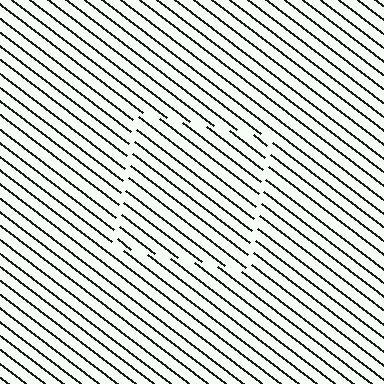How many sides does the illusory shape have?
4 sides — the line-ends trace a square.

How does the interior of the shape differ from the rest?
The interior of the shape contains the same grating, shifted by half a period — the contour is defined by the phase discontinuity where line-ends from the inner and outer gratings abut.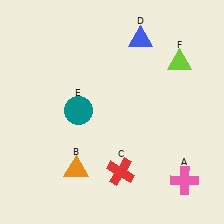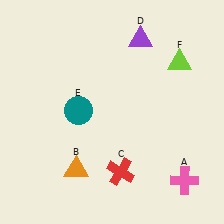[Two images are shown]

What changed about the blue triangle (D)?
In Image 1, D is blue. In Image 2, it changed to purple.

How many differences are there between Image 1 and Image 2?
There is 1 difference between the two images.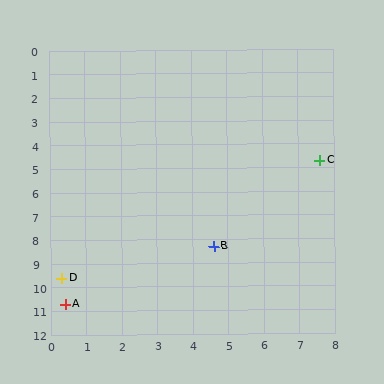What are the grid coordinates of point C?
Point C is at approximately (7.6, 4.7).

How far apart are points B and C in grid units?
Points B and C are about 4.7 grid units apart.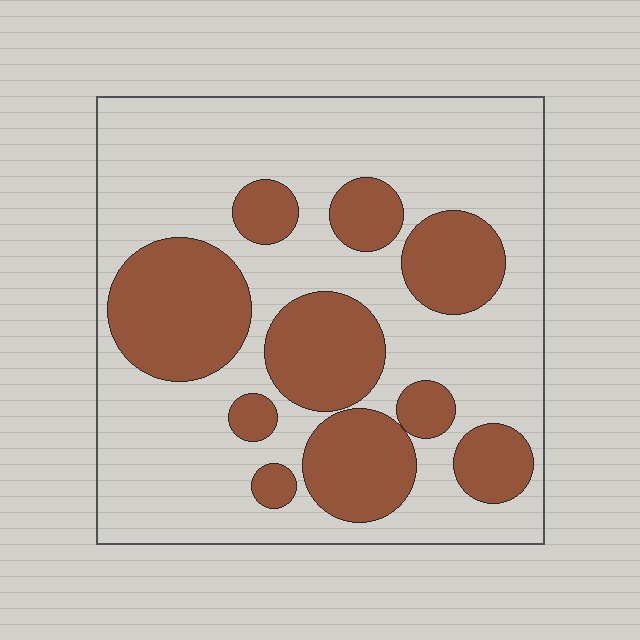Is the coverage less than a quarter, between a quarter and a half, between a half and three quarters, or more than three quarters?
Between a quarter and a half.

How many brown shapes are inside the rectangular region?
10.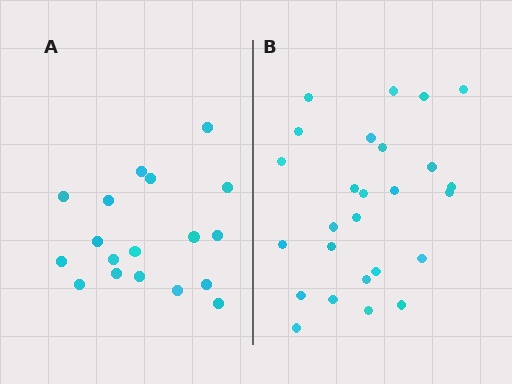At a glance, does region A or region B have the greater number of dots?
Region B (the right region) has more dots.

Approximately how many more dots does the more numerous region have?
Region B has roughly 8 or so more dots than region A.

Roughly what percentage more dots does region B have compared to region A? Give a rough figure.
About 45% more.